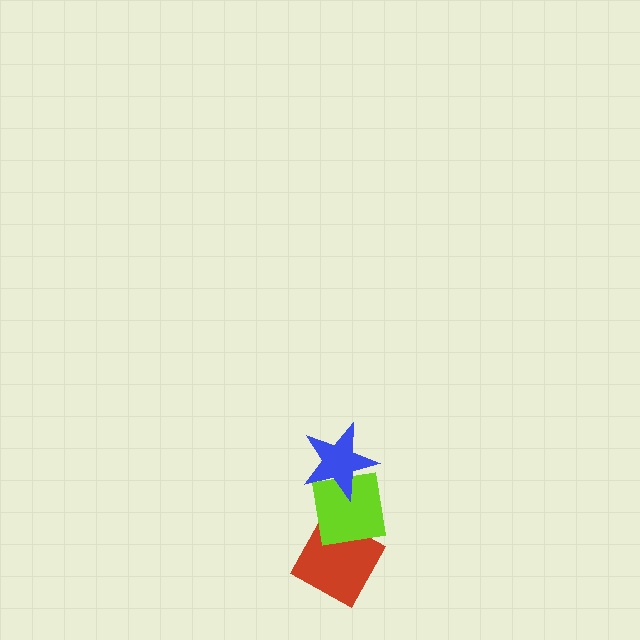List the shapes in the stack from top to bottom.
From top to bottom: the blue star, the lime square, the red diamond.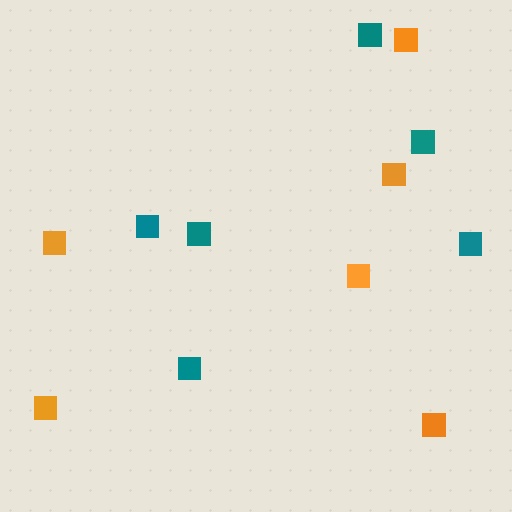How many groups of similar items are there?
There are 2 groups: one group of orange squares (6) and one group of teal squares (6).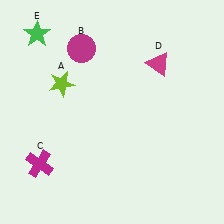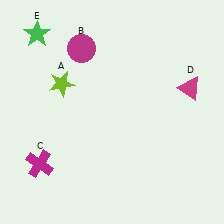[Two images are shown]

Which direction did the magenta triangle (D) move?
The magenta triangle (D) moved right.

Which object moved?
The magenta triangle (D) moved right.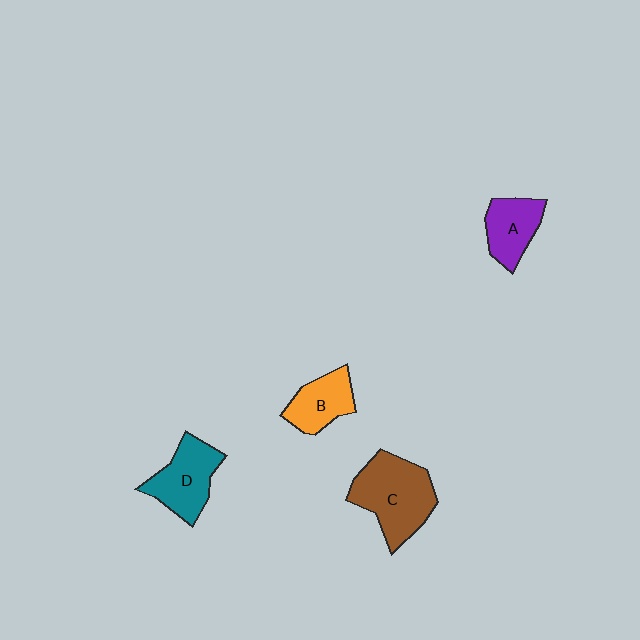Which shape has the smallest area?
Shape B (orange).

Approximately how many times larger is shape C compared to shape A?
Approximately 1.7 times.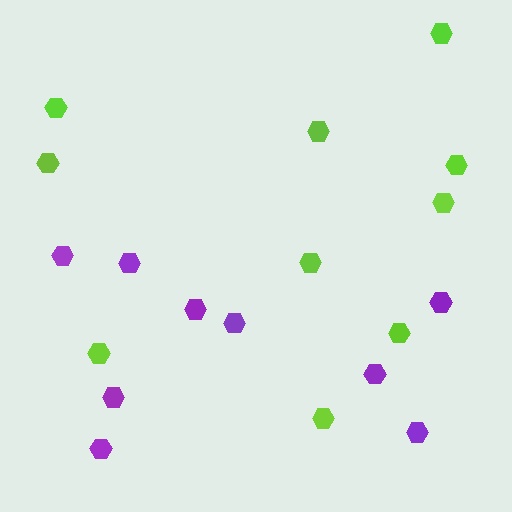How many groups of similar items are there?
There are 2 groups: one group of lime hexagons (10) and one group of purple hexagons (9).